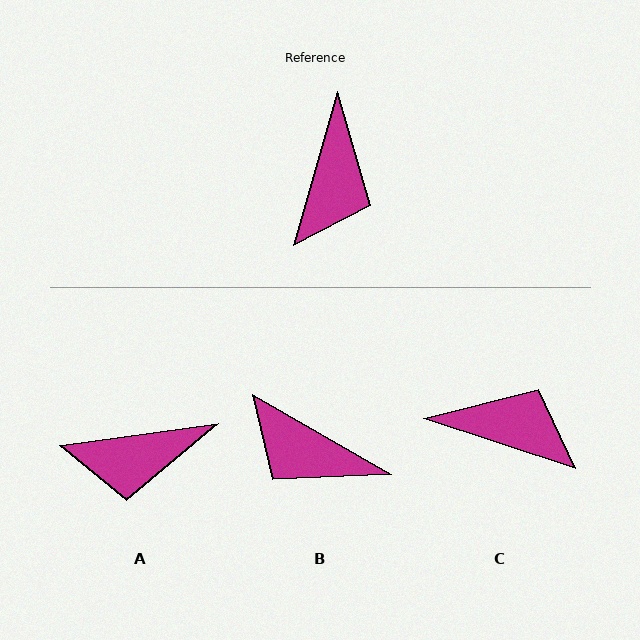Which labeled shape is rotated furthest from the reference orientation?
B, about 104 degrees away.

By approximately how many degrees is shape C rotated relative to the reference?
Approximately 88 degrees counter-clockwise.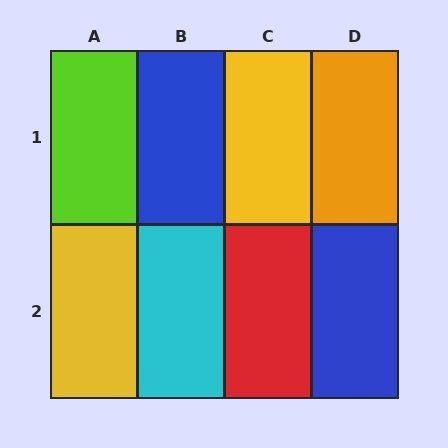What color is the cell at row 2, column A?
Yellow.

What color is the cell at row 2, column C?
Red.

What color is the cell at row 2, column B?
Cyan.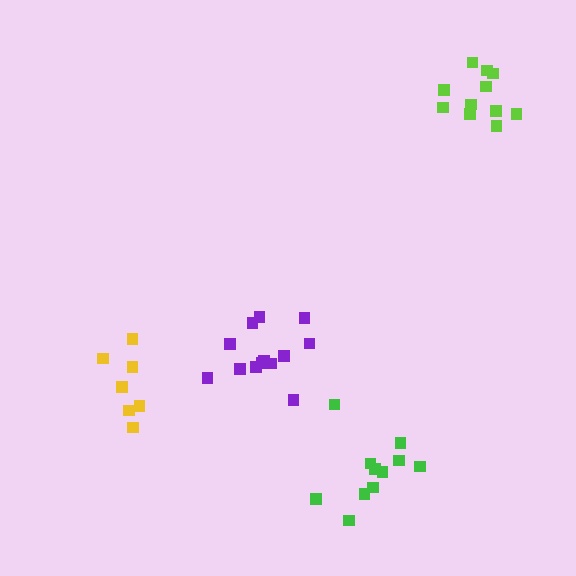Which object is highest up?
The lime cluster is topmost.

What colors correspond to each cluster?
The clusters are colored: purple, yellow, lime, green.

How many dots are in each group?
Group 1: 13 dots, Group 2: 7 dots, Group 3: 11 dots, Group 4: 11 dots (42 total).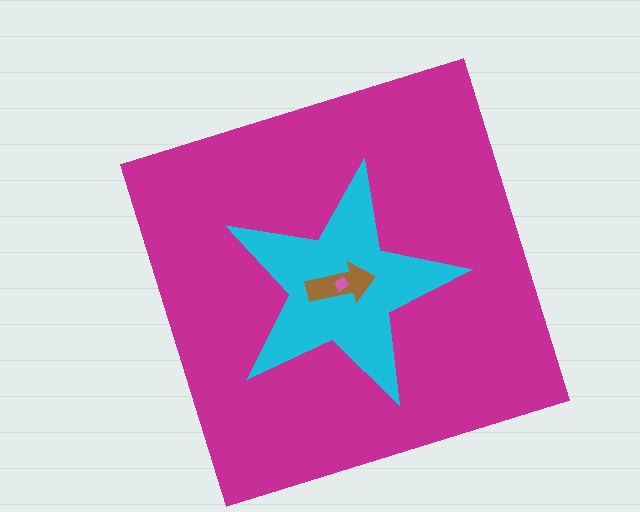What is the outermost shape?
The magenta square.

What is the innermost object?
The pink diamond.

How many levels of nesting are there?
4.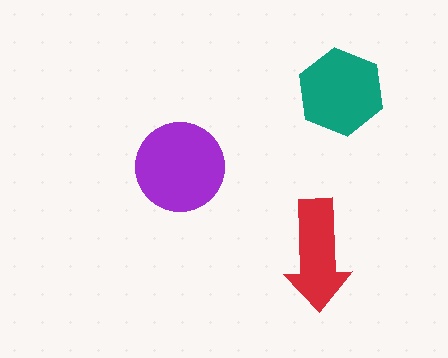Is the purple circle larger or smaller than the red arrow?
Larger.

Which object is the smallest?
The red arrow.